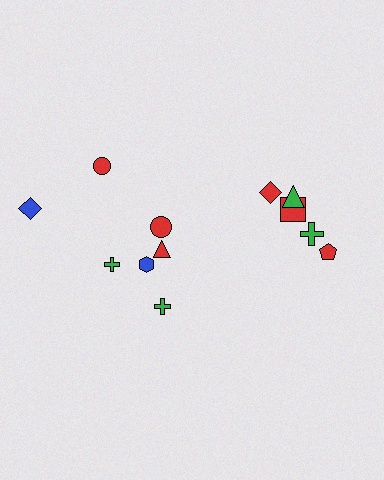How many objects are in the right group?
There are 5 objects.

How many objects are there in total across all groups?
There are 12 objects.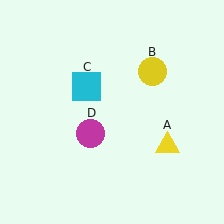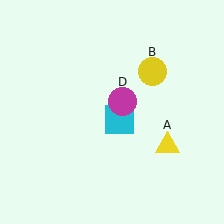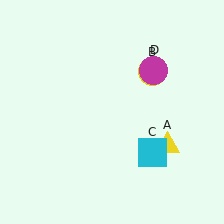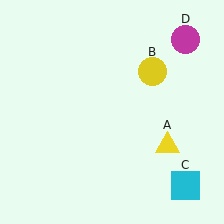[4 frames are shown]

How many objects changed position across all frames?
2 objects changed position: cyan square (object C), magenta circle (object D).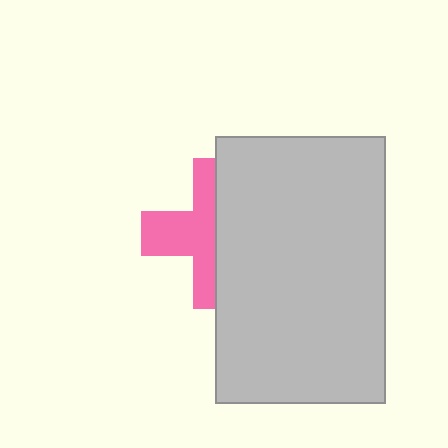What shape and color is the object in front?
The object in front is a light gray rectangle.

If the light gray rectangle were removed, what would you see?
You would see the complete pink cross.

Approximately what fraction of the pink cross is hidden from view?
Roughly 51% of the pink cross is hidden behind the light gray rectangle.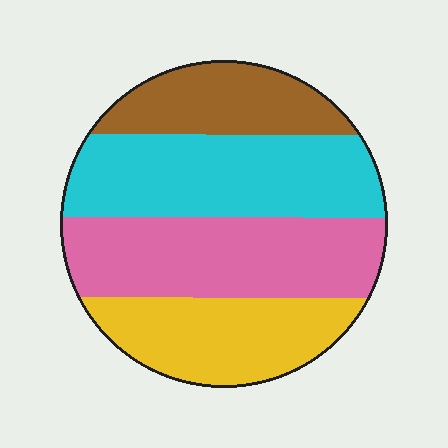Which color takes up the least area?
Brown, at roughly 15%.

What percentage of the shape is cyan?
Cyan takes up about one third (1/3) of the shape.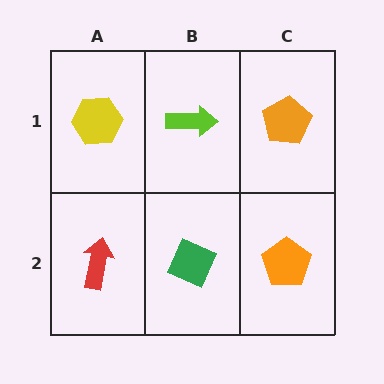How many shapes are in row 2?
3 shapes.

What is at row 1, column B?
A lime arrow.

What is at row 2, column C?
An orange pentagon.